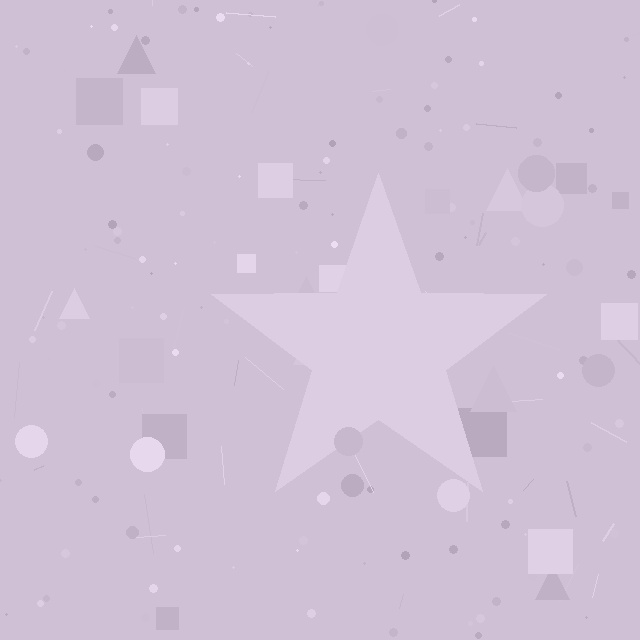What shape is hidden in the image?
A star is hidden in the image.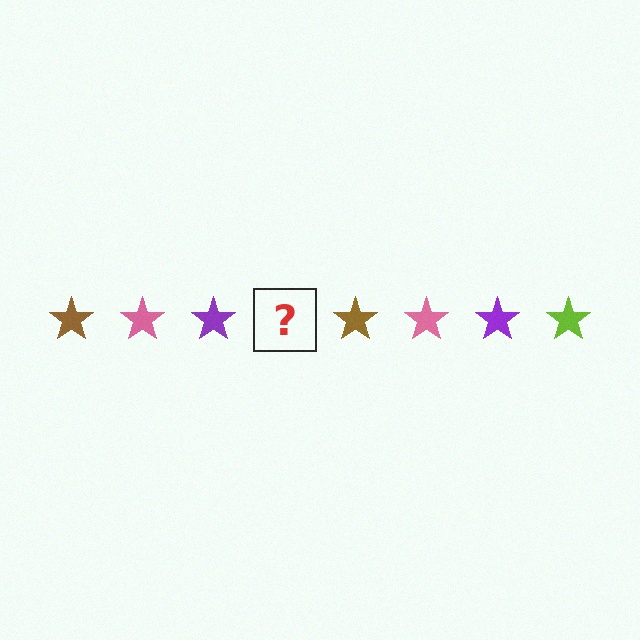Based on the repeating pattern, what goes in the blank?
The blank should be a lime star.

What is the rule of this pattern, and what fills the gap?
The rule is that the pattern cycles through brown, pink, purple, lime stars. The gap should be filled with a lime star.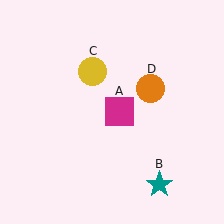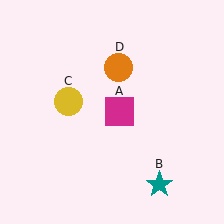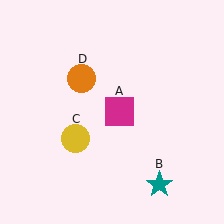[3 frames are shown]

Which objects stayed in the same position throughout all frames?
Magenta square (object A) and teal star (object B) remained stationary.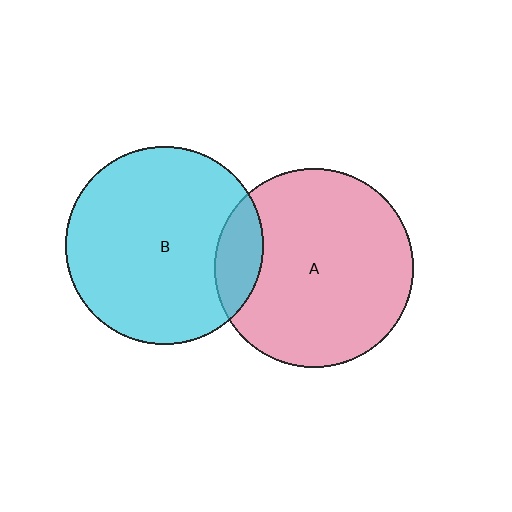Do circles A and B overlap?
Yes.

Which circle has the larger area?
Circle A (pink).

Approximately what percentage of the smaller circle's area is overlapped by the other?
Approximately 15%.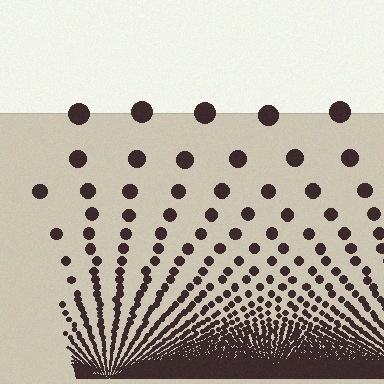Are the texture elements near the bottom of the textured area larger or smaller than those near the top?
Smaller. The gradient is inverted — elements near the bottom are smaller and denser.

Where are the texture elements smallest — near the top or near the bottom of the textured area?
Near the bottom.